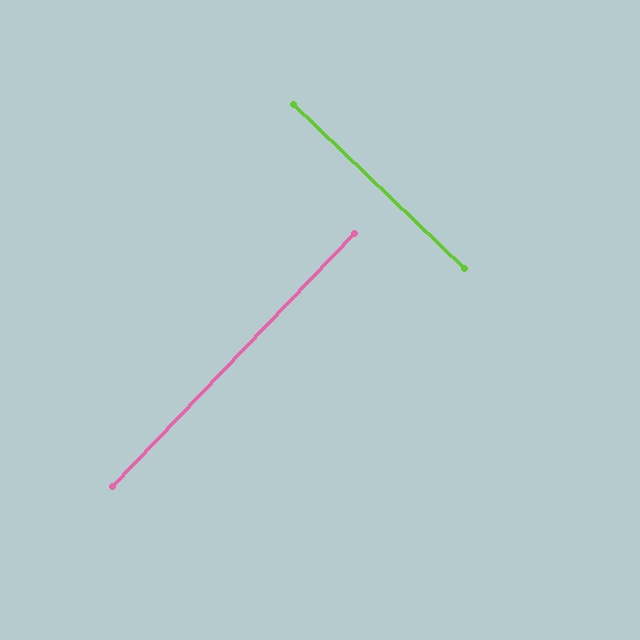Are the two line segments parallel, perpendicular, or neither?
Perpendicular — they meet at approximately 90°.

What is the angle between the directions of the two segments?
Approximately 90 degrees.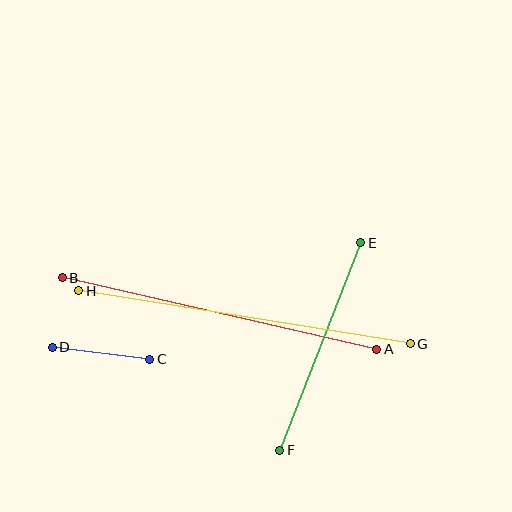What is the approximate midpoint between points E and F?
The midpoint is at approximately (320, 346) pixels.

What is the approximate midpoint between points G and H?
The midpoint is at approximately (245, 317) pixels.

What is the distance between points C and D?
The distance is approximately 98 pixels.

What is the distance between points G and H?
The distance is approximately 336 pixels.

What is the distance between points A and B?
The distance is approximately 323 pixels.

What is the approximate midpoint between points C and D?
The midpoint is at approximately (101, 353) pixels.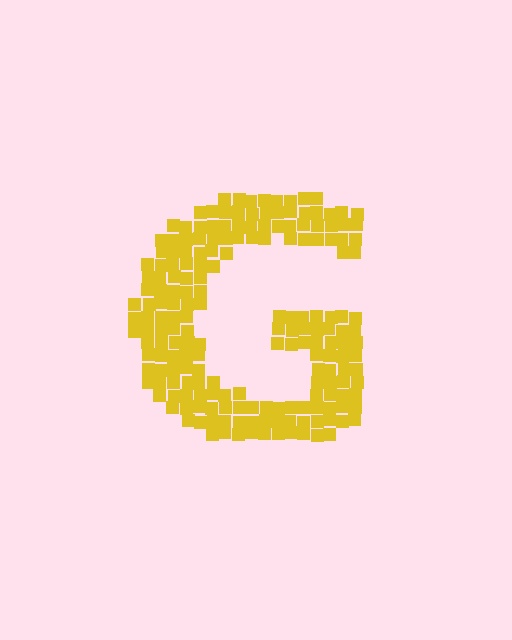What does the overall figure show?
The overall figure shows the letter G.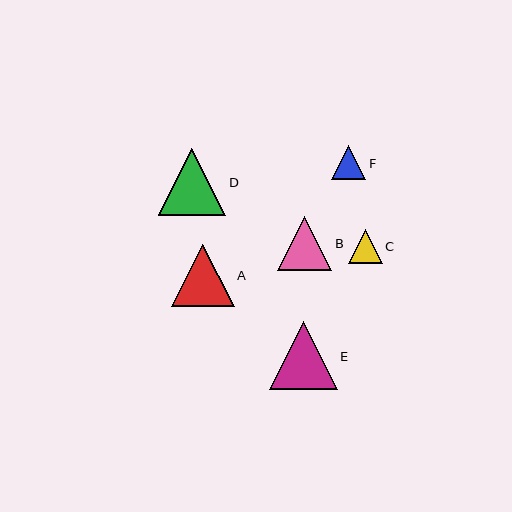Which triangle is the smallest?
Triangle F is the smallest with a size of approximately 34 pixels.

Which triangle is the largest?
Triangle E is the largest with a size of approximately 68 pixels.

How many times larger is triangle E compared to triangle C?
Triangle E is approximately 2.0 times the size of triangle C.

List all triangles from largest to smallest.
From largest to smallest: E, D, A, B, C, F.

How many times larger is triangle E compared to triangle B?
Triangle E is approximately 1.3 times the size of triangle B.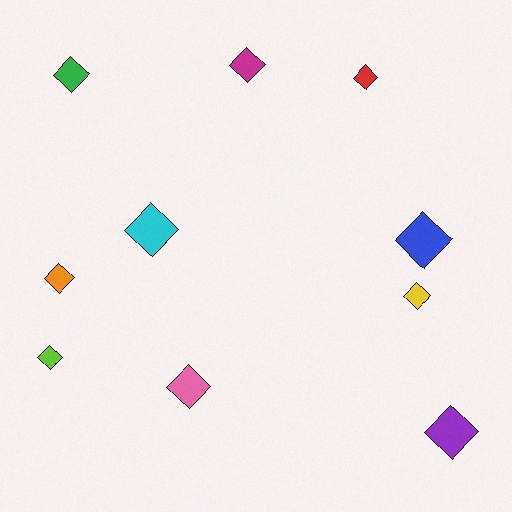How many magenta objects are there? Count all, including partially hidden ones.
There is 1 magenta object.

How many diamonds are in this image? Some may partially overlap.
There are 10 diamonds.